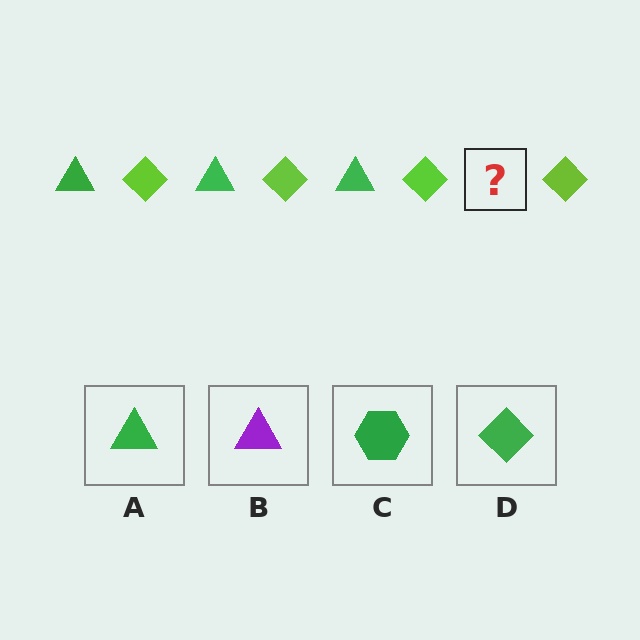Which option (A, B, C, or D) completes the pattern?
A.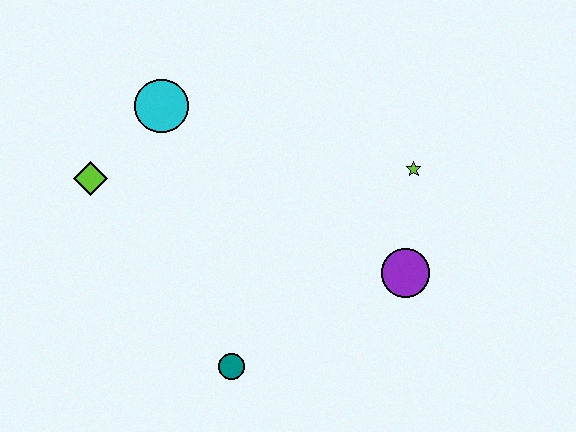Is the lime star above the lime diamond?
Yes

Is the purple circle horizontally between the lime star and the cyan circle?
Yes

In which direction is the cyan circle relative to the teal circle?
The cyan circle is above the teal circle.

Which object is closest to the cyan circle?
The lime diamond is closest to the cyan circle.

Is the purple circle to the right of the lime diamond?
Yes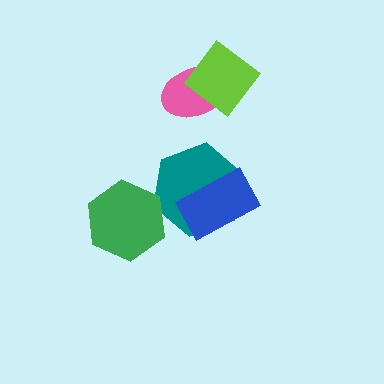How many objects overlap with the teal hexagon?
2 objects overlap with the teal hexagon.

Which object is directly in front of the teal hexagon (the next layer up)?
The green hexagon is directly in front of the teal hexagon.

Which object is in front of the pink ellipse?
The lime diamond is in front of the pink ellipse.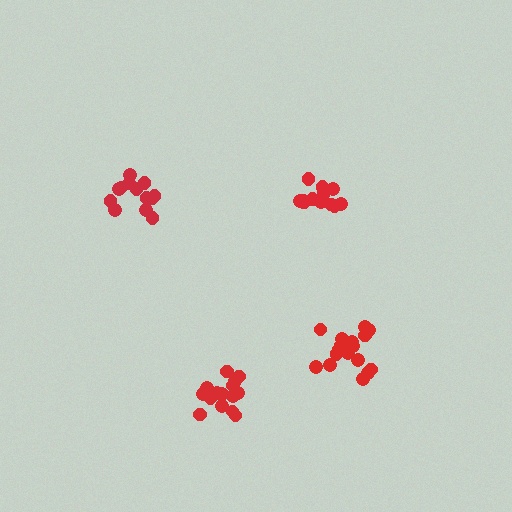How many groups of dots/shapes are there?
There are 4 groups.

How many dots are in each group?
Group 1: 17 dots, Group 2: 14 dots, Group 3: 13 dots, Group 4: 15 dots (59 total).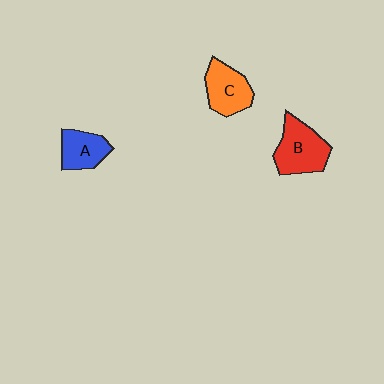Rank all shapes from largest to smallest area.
From largest to smallest: B (red), C (orange), A (blue).